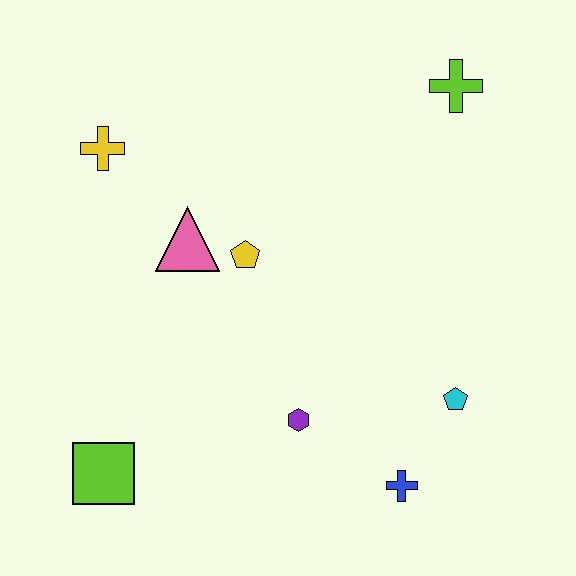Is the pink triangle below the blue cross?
No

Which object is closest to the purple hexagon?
The blue cross is closest to the purple hexagon.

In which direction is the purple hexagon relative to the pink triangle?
The purple hexagon is below the pink triangle.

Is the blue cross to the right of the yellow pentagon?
Yes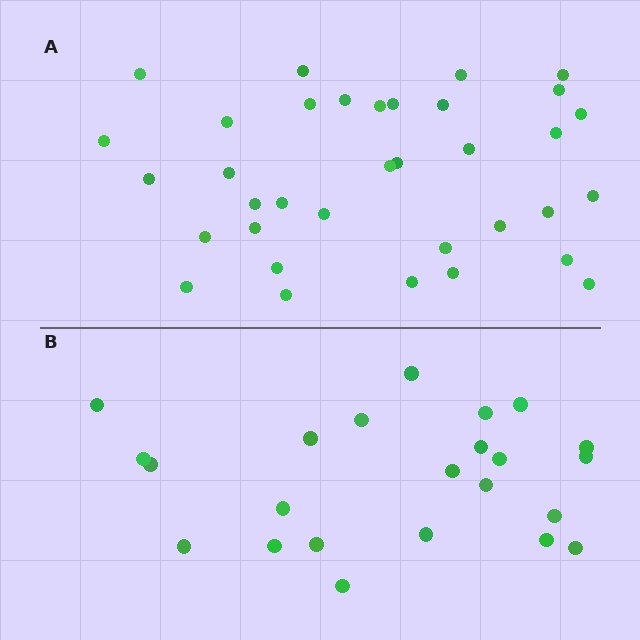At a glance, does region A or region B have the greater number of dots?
Region A (the top region) has more dots.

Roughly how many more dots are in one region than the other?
Region A has roughly 12 or so more dots than region B.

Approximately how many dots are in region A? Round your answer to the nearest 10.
About 40 dots. (The exact count is 35, which rounds to 40.)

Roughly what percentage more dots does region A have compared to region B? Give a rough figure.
About 50% more.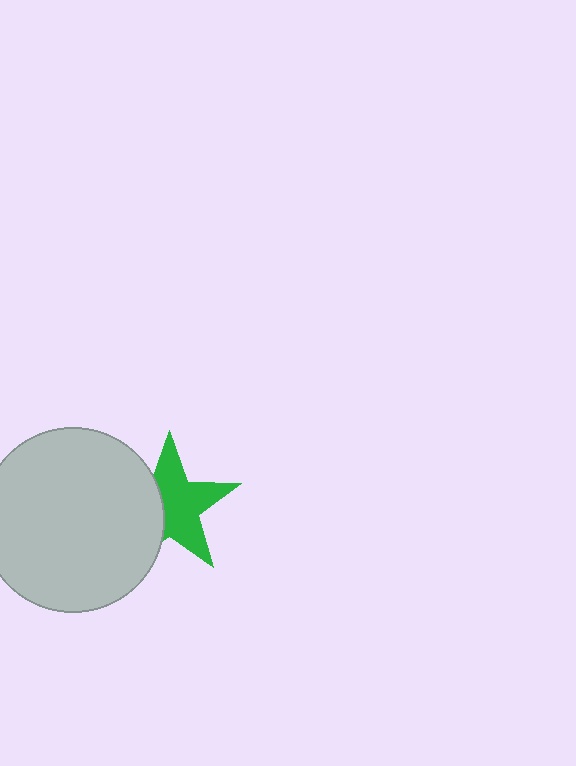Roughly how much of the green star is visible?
About half of it is visible (roughly 62%).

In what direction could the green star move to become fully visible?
The green star could move right. That would shift it out from behind the light gray circle entirely.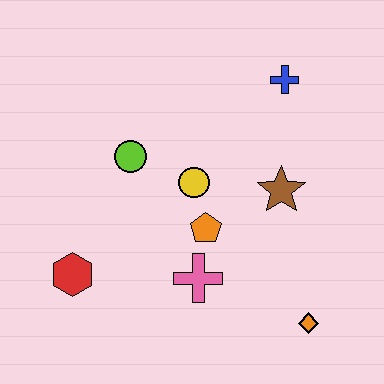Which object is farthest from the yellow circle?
The orange diamond is farthest from the yellow circle.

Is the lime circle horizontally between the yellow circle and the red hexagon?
Yes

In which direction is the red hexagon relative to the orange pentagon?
The red hexagon is to the left of the orange pentagon.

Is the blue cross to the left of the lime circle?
No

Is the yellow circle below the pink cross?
No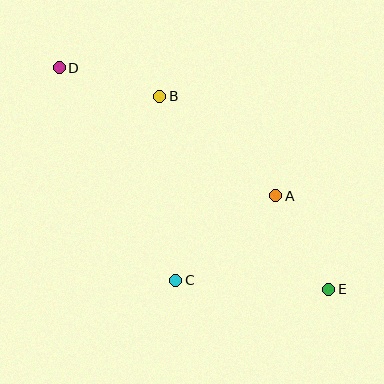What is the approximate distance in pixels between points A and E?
The distance between A and E is approximately 107 pixels.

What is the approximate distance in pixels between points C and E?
The distance between C and E is approximately 153 pixels.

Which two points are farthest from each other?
Points D and E are farthest from each other.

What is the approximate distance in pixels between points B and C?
The distance between B and C is approximately 184 pixels.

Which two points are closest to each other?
Points B and D are closest to each other.